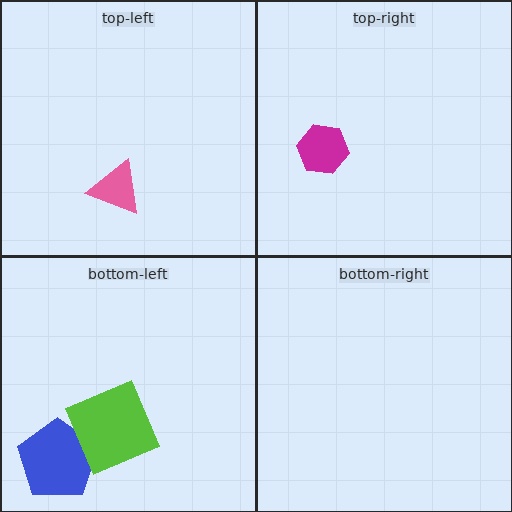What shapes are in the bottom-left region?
The blue pentagon, the lime square.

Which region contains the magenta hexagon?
The top-right region.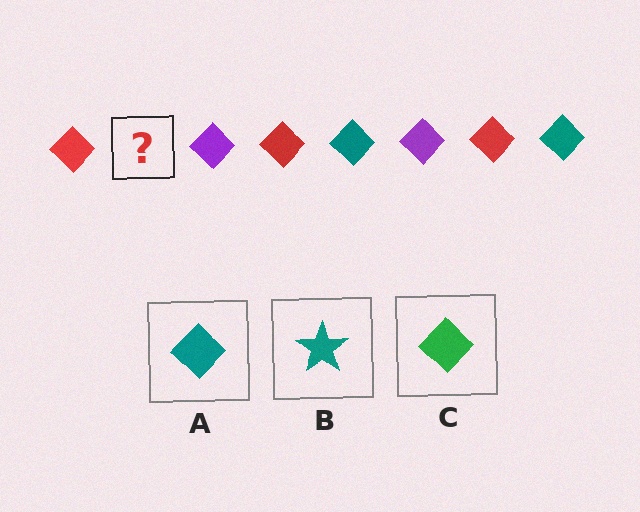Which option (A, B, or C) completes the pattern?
A.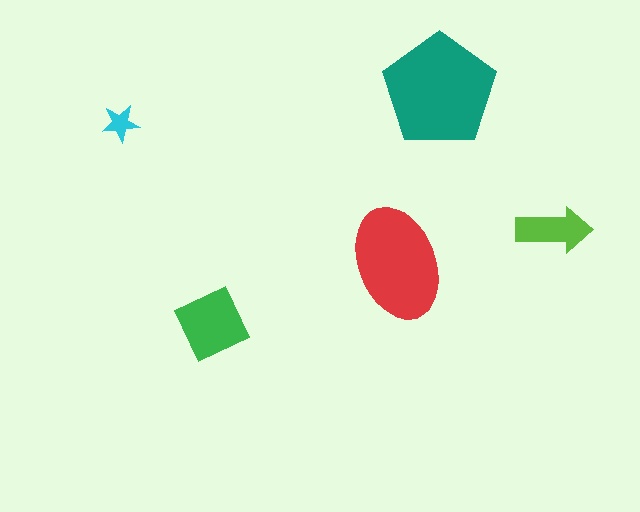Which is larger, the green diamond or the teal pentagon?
The teal pentagon.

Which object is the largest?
The teal pentagon.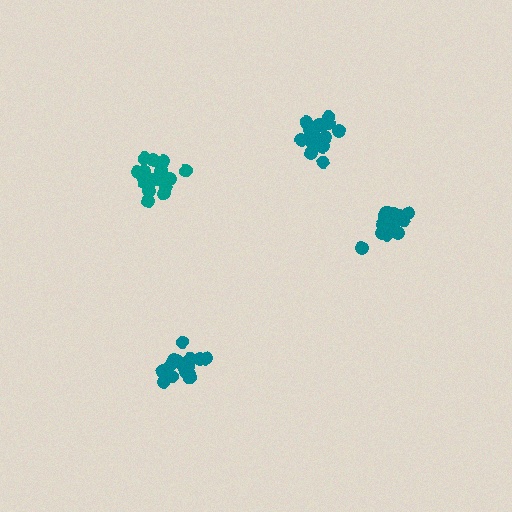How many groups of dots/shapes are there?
There are 4 groups.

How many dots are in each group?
Group 1: 17 dots, Group 2: 20 dots, Group 3: 16 dots, Group 4: 17 dots (70 total).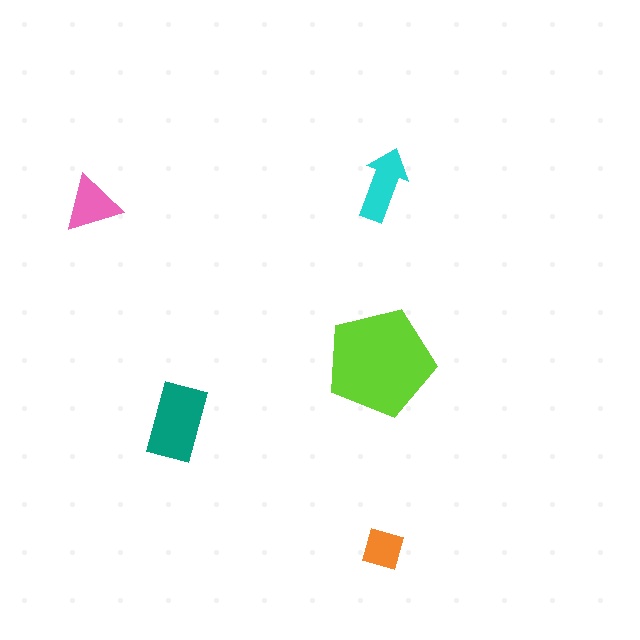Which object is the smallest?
The orange diamond.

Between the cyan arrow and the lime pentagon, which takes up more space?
The lime pentagon.